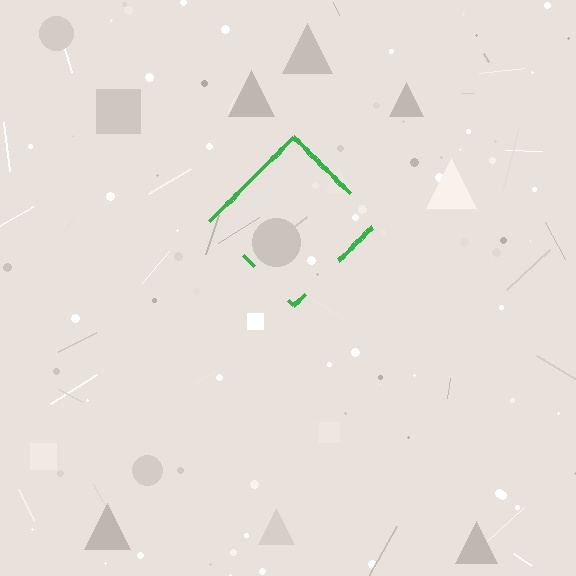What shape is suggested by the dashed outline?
The dashed outline suggests a diamond.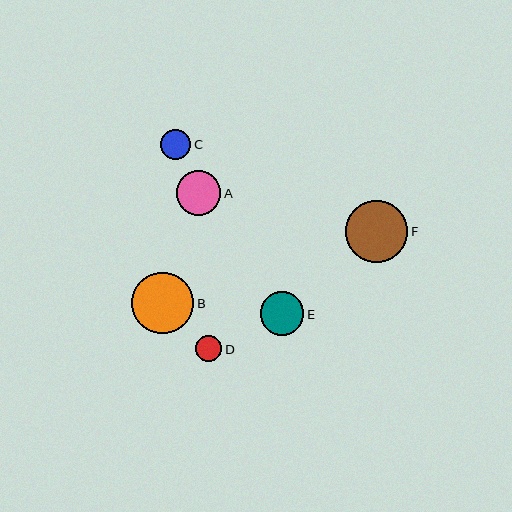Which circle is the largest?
Circle F is the largest with a size of approximately 62 pixels.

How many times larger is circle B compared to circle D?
Circle B is approximately 2.4 times the size of circle D.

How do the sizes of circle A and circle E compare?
Circle A and circle E are approximately the same size.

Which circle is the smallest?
Circle D is the smallest with a size of approximately 26 pixels.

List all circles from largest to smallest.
From largest to smallest: F, B, A, E, C, D.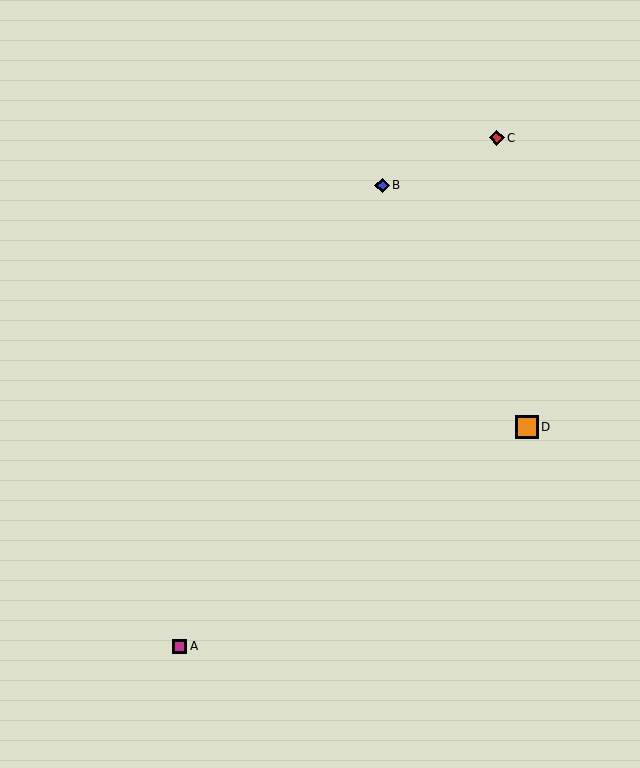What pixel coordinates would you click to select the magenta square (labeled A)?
Click at (180, 646) to select the magenta square A.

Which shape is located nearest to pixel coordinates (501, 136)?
The red diamond (labeled C) at (497, 138) is nearest to that location.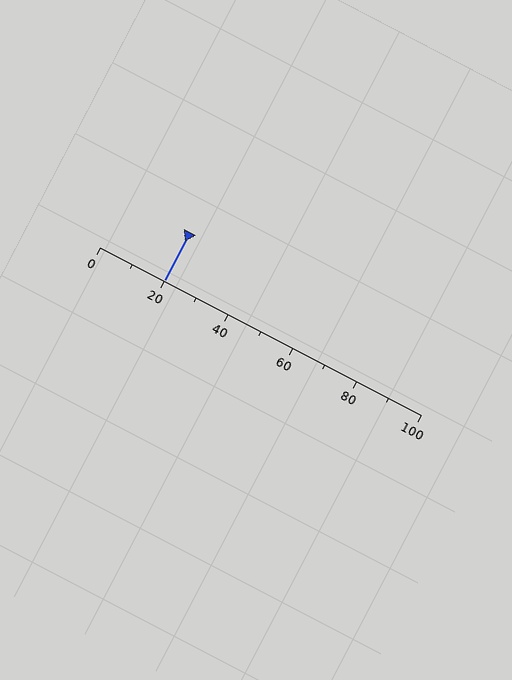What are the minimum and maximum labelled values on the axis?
The axis runs from 0 to 100.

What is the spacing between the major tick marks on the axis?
The major ticks are spaced 20 apart.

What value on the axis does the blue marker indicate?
The marker indicates approximately 20.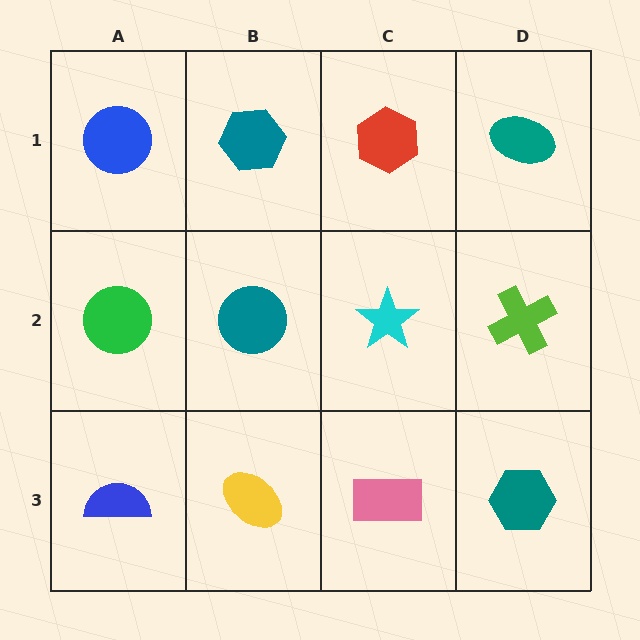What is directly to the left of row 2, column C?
A teal circle.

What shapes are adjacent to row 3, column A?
A green circle (row 2, column A), a yellow ellipse (row 3, column B).